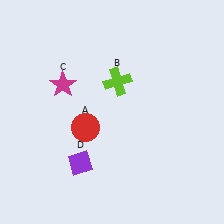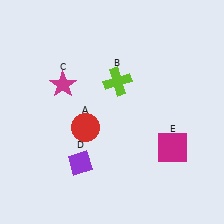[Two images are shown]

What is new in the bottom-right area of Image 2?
A magenta square (E) was added in the bottom-right area of Image 2.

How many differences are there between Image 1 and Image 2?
There is 1 difference between the two images.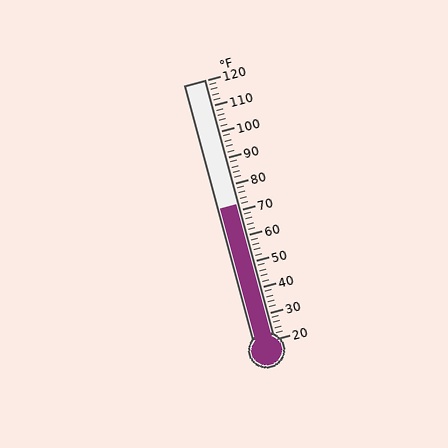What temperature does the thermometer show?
The thermometer shows approximately 72°F.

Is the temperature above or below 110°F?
The temperature is below 110°F.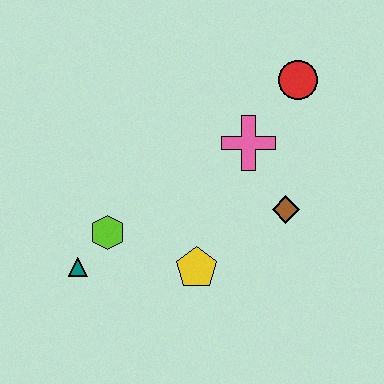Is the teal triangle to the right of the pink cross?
No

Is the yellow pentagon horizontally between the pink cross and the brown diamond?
No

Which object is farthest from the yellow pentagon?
The red circle is farthest from the yellow pentagon.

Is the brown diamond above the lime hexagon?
Yes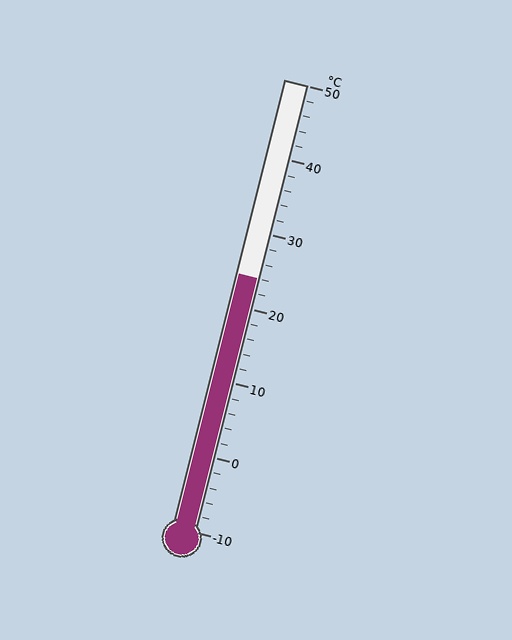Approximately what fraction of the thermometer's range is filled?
The thermometer is filled to approximately 55% of its range.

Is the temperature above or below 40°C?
The temperature is below 40°C.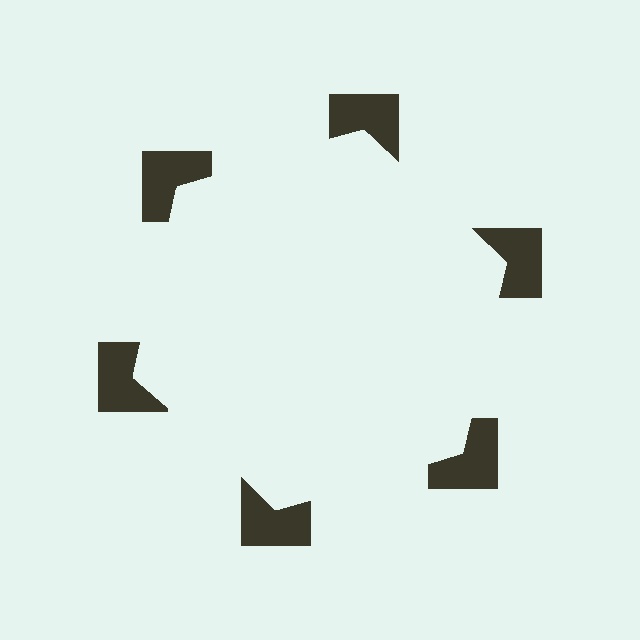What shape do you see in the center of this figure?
An illusory hexagon — its edges are inferred from the aligned wedge cuts in the notched squares, not physically drawn.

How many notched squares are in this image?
There are 6 — one at each vertex of the illusory hexagon.